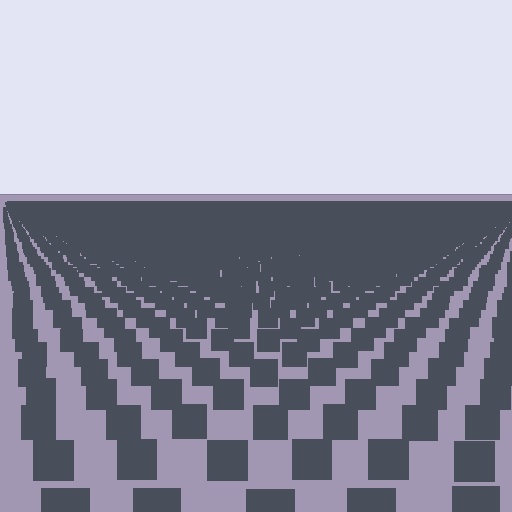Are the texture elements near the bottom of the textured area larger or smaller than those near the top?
Larger. Near the bottom, elements are closer to the viewer and appear at a bigger on-screen size.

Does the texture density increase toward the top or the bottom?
Density increases toward the top.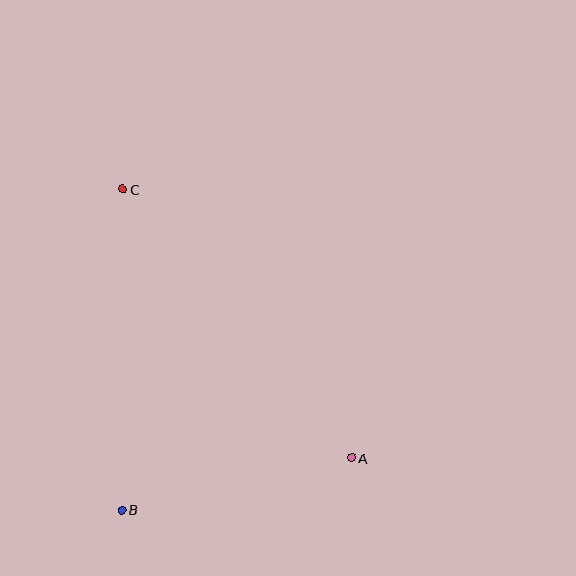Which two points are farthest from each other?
Points A and C are farthest from each other.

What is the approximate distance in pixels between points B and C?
The distance between B and C is approximately 321 pixels.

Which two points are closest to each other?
Points A and B are closest to each other.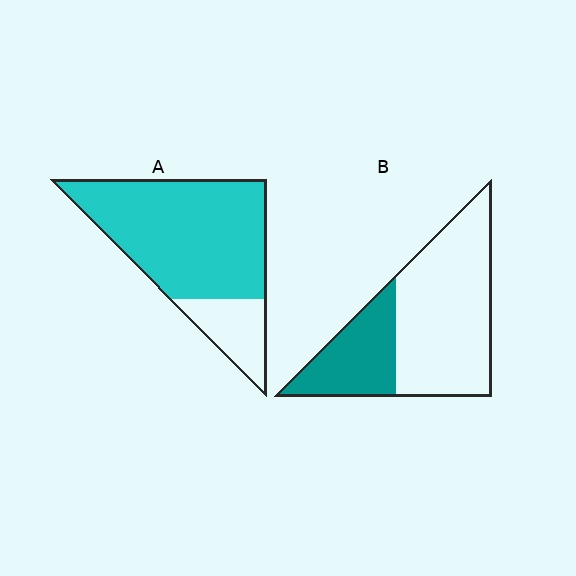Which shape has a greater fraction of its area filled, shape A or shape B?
Shape A.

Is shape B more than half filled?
No.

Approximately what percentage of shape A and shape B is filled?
A is approximately 80% and B is approximately 30%.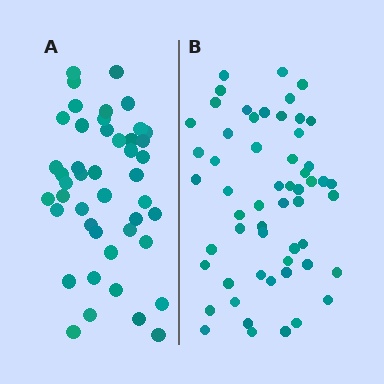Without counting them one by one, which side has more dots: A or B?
Region B (the right region) has more dots.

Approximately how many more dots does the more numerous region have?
Region B has roughly 12 or so more dots than region A.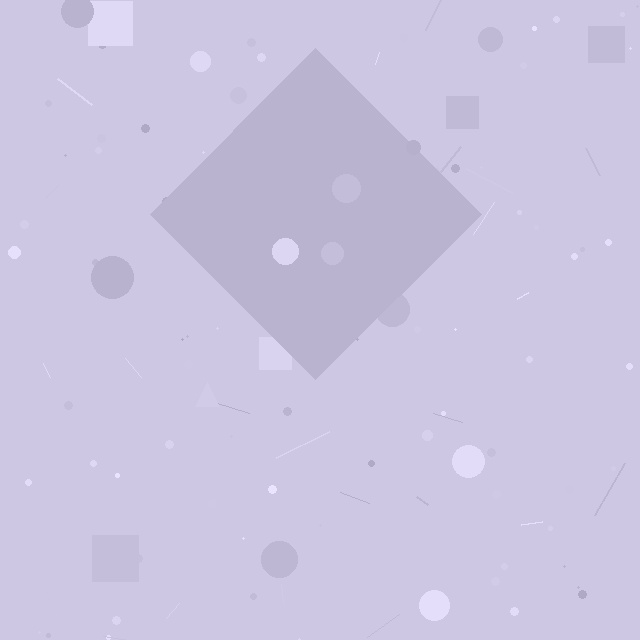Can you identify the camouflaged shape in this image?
The camouflaged shape is a diamond.